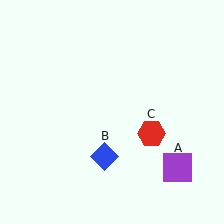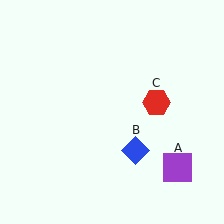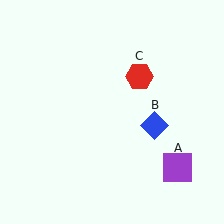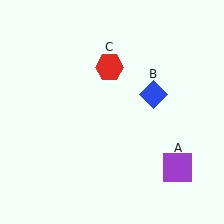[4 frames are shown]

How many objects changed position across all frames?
2 objects changed position: blue diamond (object B), red hexagon (object C).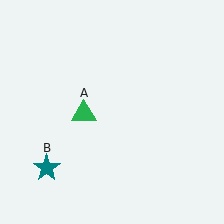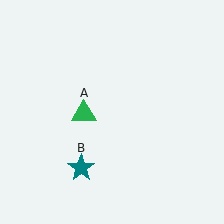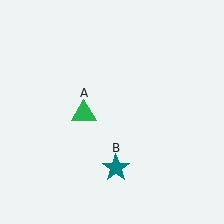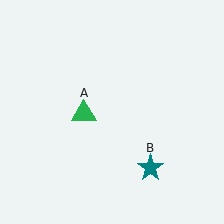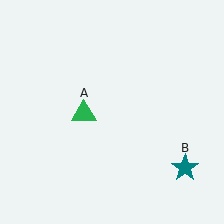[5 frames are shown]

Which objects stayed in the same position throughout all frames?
Green triangle (object A) remained stationary.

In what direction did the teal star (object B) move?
The teal star (object B) moved right.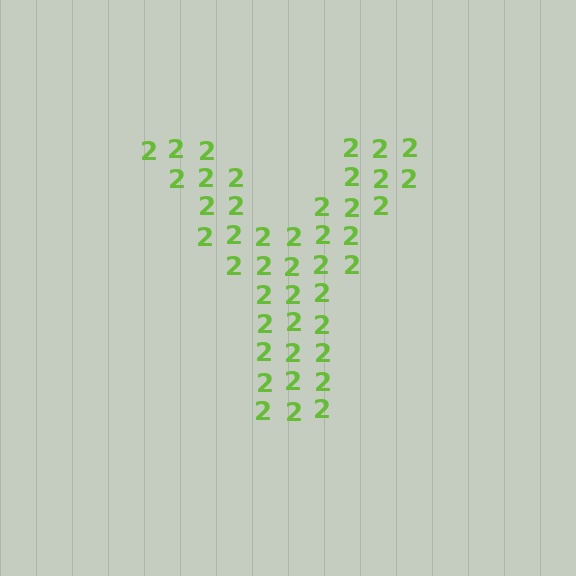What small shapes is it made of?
It is made of small digit 2's.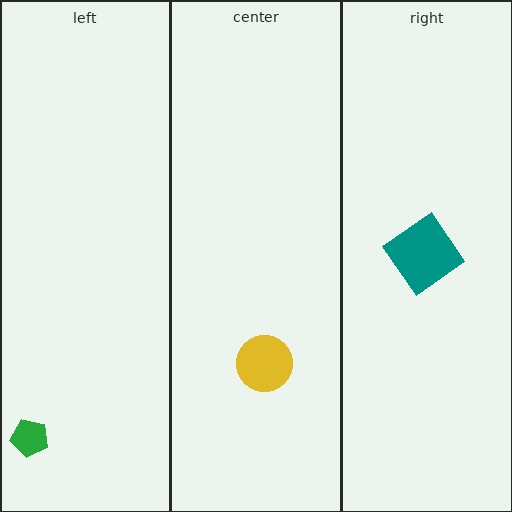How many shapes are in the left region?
1.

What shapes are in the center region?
The yellow circle.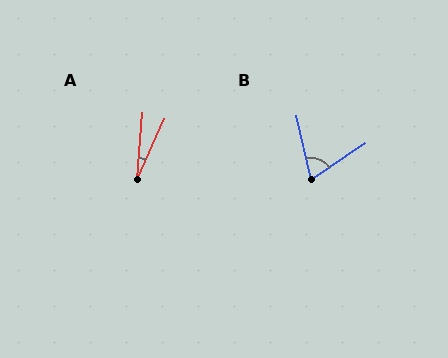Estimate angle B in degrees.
Approximately 69 degrees.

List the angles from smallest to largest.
A (19°), B (69°).